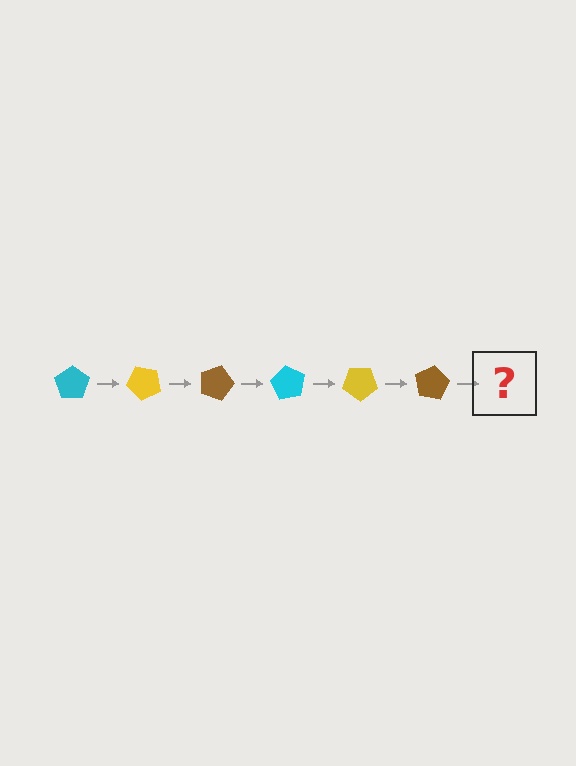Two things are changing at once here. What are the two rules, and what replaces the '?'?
The two rules are that it rotates 45 degrees each step and the color cycles through cyan, yellow, and brown. The '?' should be a cyan pentagon, rotated 270 degrees from the start.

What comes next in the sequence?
The next element should be a cyan pentagon, rotated 270 degrees from the start.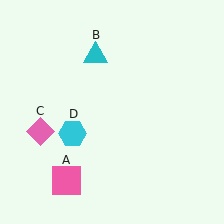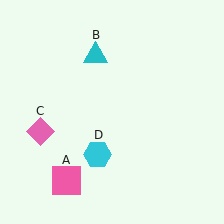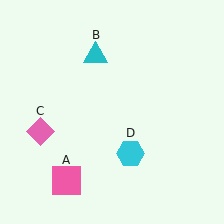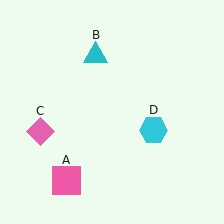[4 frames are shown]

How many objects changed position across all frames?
1 object changed position: cyan hexagon (object D).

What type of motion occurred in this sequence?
The cyan hexagon (object D) rotated counterclockwise around the center of the scene.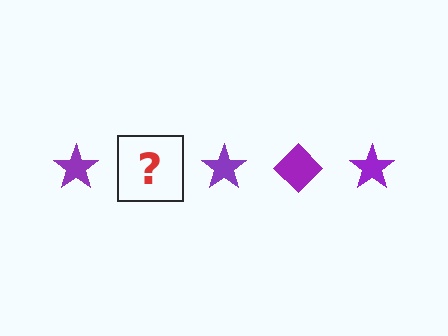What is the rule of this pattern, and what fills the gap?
The rule is that the pattern cycles through star, diamond shapes in purple. The gap should be filled with a purple diamond.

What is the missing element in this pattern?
The missing element is a purple diamond.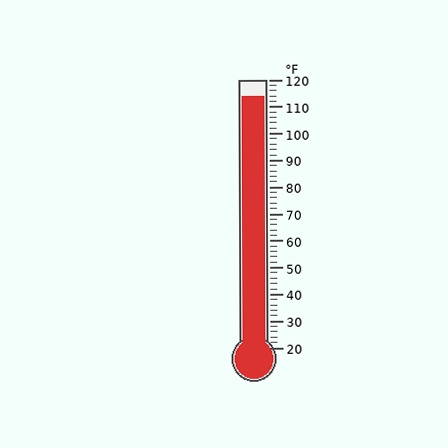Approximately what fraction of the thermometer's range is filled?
The thermometer is filled to approximately 95% of its range.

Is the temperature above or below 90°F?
The temperature is above 90°F.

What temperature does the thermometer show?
The thermometer shows approximately 114°F.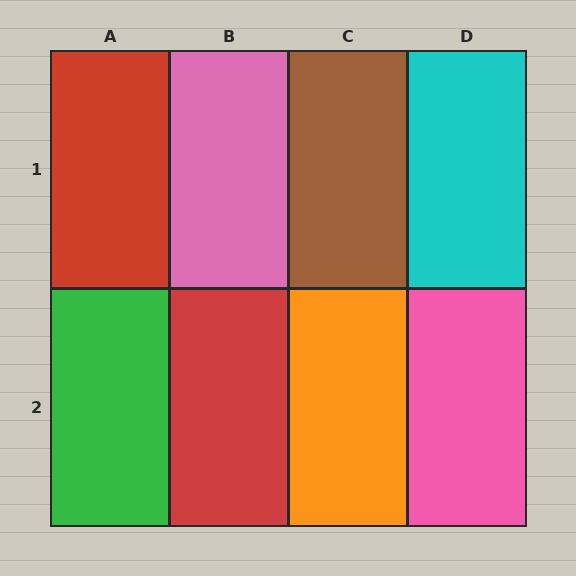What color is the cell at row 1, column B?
Pink.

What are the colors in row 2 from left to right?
Green, red, orange, pink.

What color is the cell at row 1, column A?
Red.